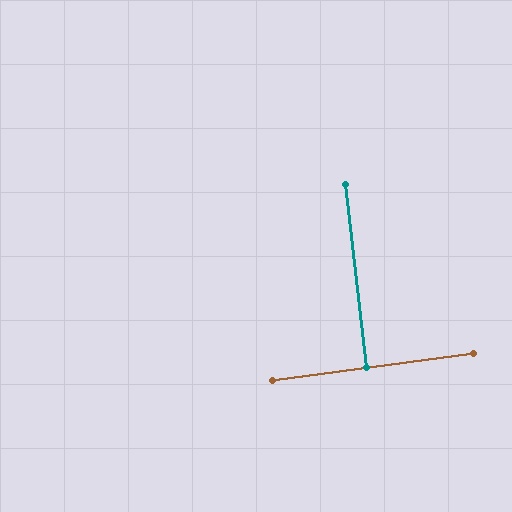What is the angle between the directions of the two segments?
Approximately 89 degrees.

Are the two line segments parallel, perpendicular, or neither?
Perpendicular — they meet at approximately 89°.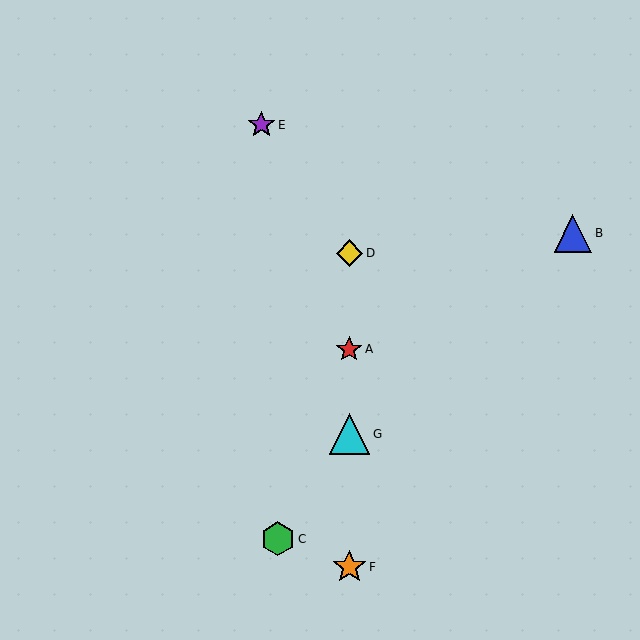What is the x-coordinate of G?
Object G is at x≈349.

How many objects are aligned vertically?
4 objects (A, D, F, G) are aligned vertically.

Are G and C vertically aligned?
No, G is at x≈349 and C is at x≈278.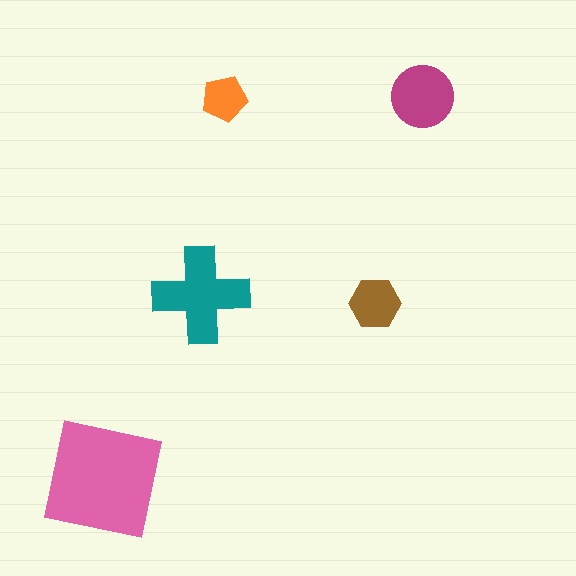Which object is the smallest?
The orange pentagon.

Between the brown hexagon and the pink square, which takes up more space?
The pink square.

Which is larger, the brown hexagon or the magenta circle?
The magenta circle.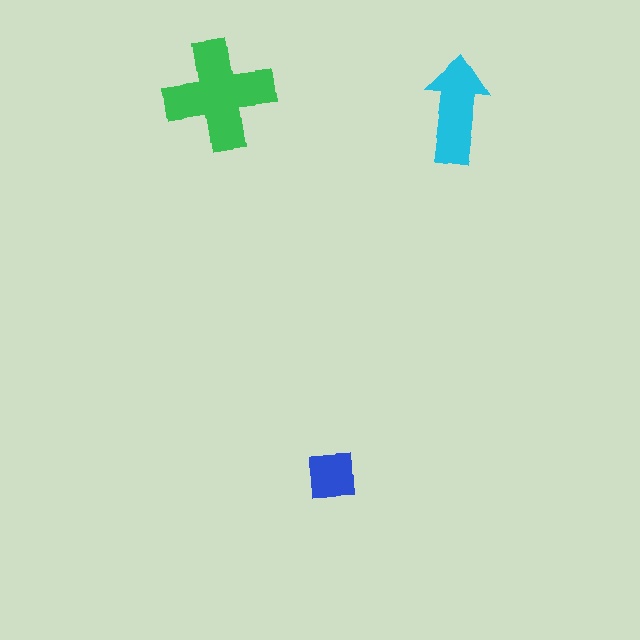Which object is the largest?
The green cross.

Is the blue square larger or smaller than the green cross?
Smaller.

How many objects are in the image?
There are 3 objects in the image.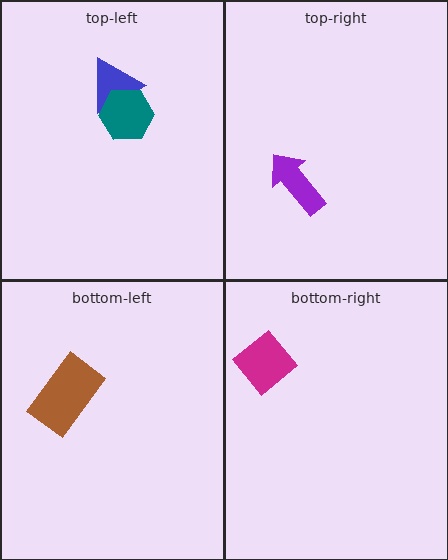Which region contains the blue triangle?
The top-left region.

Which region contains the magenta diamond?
The bottom-right region.